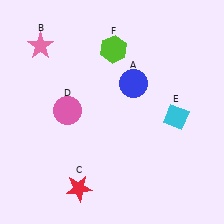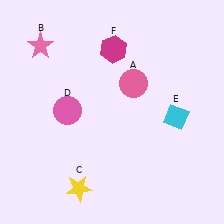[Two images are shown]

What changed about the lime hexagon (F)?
In Image 1, F is lime. In Image 2, it changed to magenta.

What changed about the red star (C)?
In Image 1, C is red. In Image 2, it changed to yellow.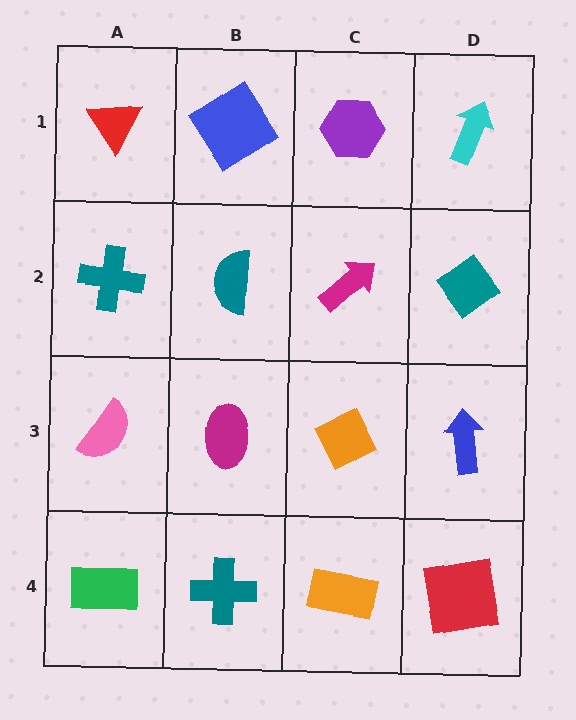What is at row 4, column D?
A red square.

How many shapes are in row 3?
4 shapes.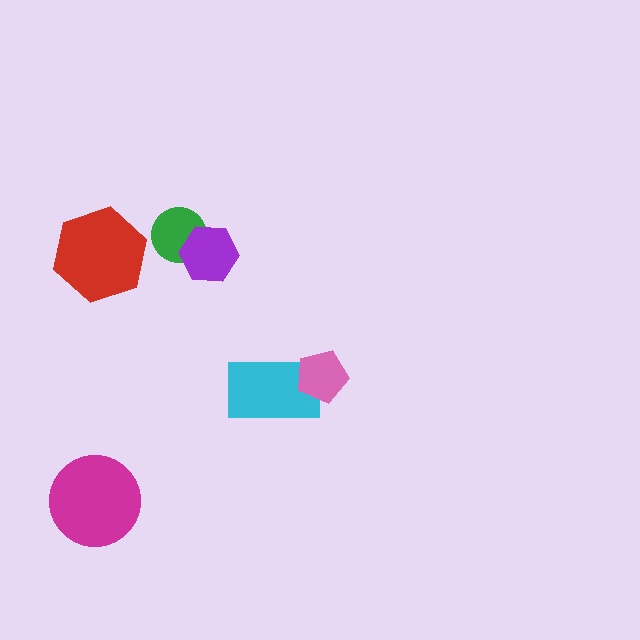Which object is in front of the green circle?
The purple hexagon is in front of the green circle.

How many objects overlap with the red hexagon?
0 objects overlap with the red hexagon.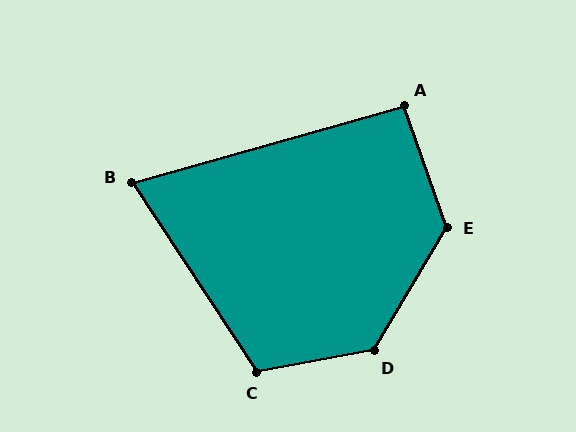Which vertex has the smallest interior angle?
B, at approximately 72 degrees.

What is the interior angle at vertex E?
Approximately 130 degrees (obtuse).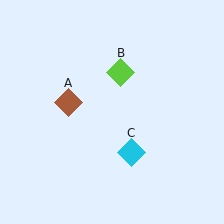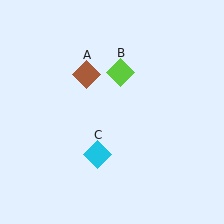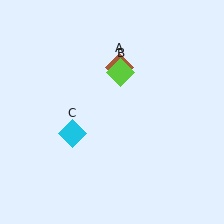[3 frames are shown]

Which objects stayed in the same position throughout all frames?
Lime diamond (object B) remained stationary.